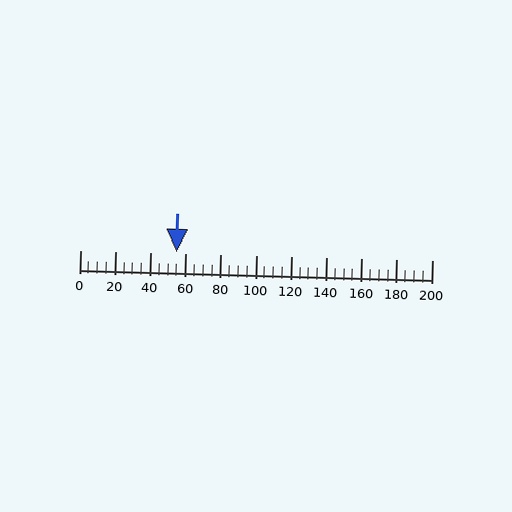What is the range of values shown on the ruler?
The ruler shows values from 0 to 200.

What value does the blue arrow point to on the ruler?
The blue arrow points to approximately 55.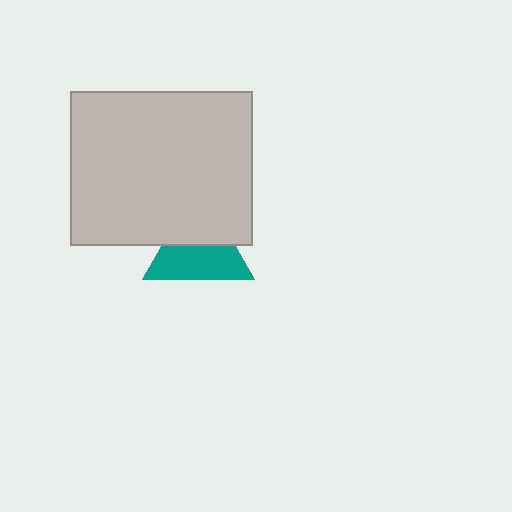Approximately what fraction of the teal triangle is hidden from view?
Roughly 43% of the teal triangle is hidden behind the light gray rectangle.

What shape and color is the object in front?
The object in front is a light gray rectangle.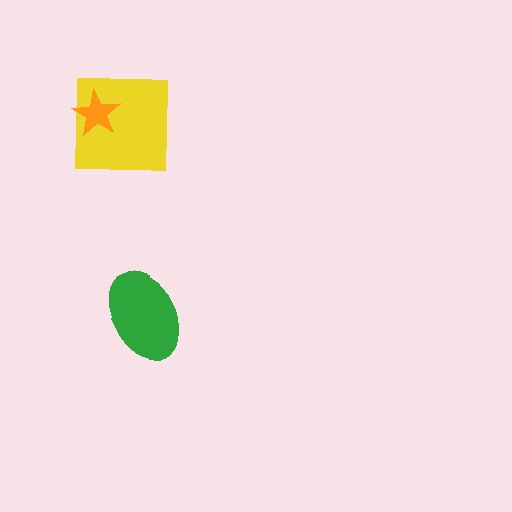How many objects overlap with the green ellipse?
0 objects overlap with the green ellipse.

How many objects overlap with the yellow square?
1 object overlaps with the yellow square.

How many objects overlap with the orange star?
1 object overlaps with the orange star.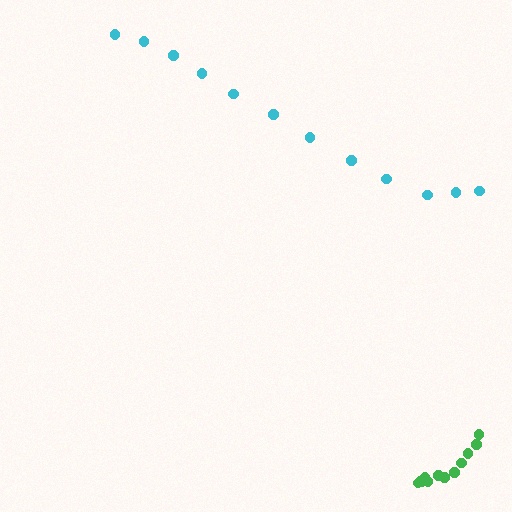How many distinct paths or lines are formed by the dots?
There are 2 distinct paths.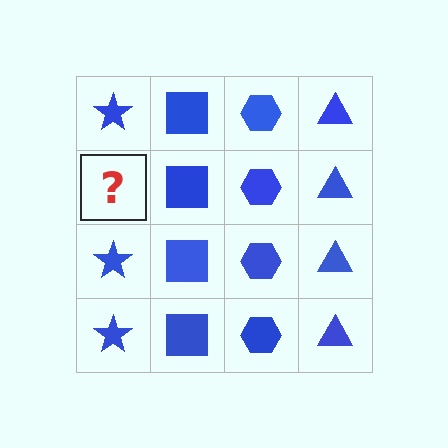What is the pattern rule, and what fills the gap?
The rule is that each column has a consistent shape. The gap should be filled with a blue star.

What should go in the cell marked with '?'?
The missing cell should contain a blue star.